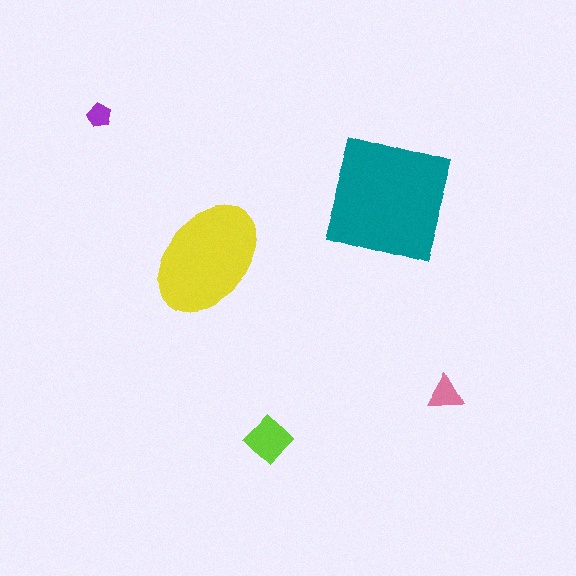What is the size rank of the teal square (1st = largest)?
1st.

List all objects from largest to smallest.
The teal square, the yellow ellipse, the lime diamond, the pink triangle, the purple pentagon.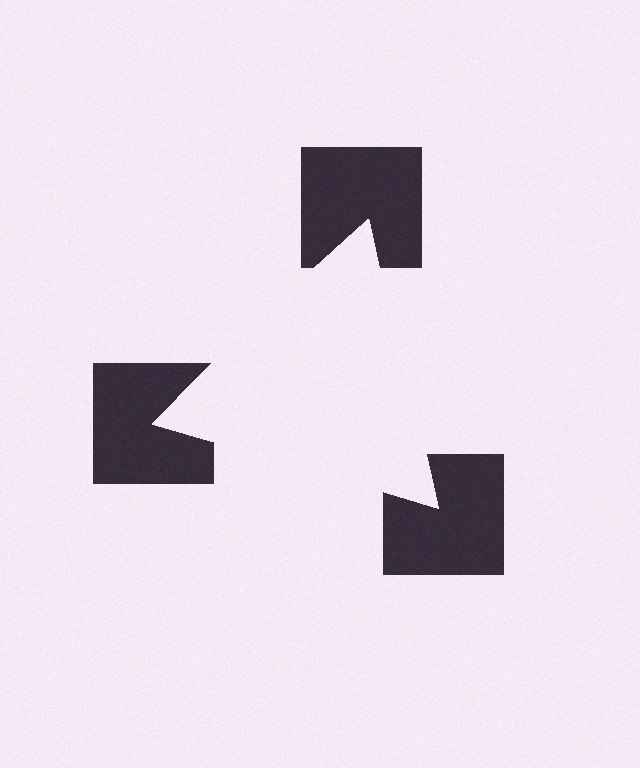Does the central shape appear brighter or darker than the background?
It typically appears slightly brighter than the background, even though no actual brightness change is drawn.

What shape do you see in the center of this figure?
An illusory triangle — its edges are inferred from the aligned wedge cuts in the notched squares, not physically drawn.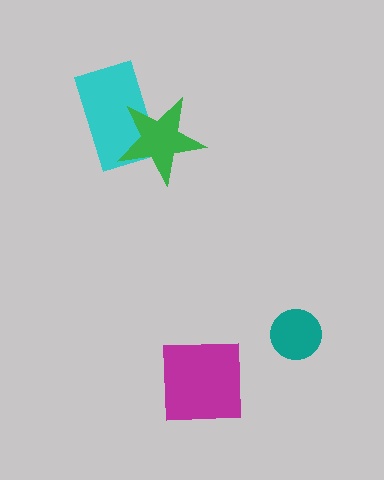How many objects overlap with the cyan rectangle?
1 object overlaps with the cyan rectangle.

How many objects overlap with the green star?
1 object overlaps with the green star.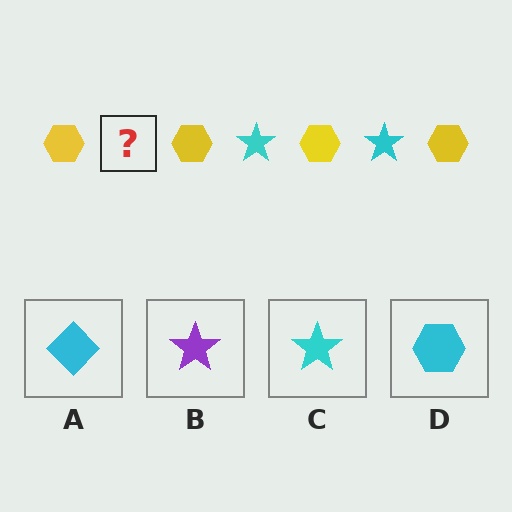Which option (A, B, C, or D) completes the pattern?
C.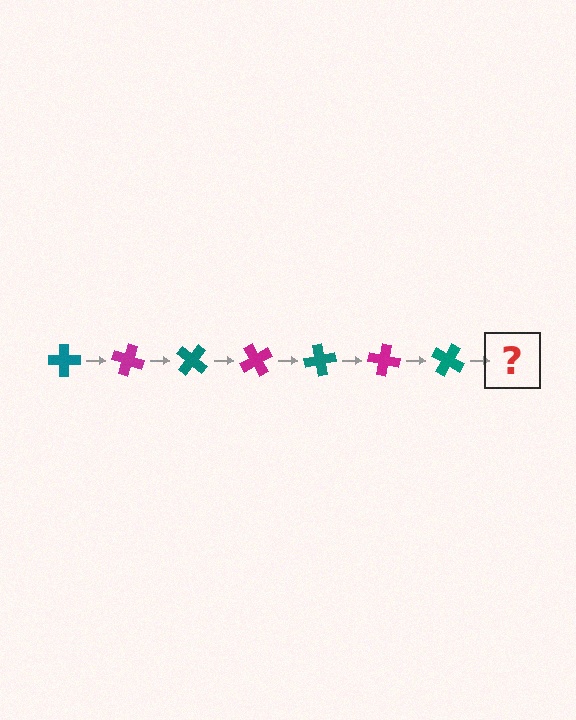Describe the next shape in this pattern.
It should be a magenta cross, rotated 140 degrees from the start.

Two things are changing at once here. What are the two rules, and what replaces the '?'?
The two rules are that it rotates 20 degrees each step and the color cycles through teal and magenta. The '?' should be a magenta cross, rotated 140 degrees from the start.